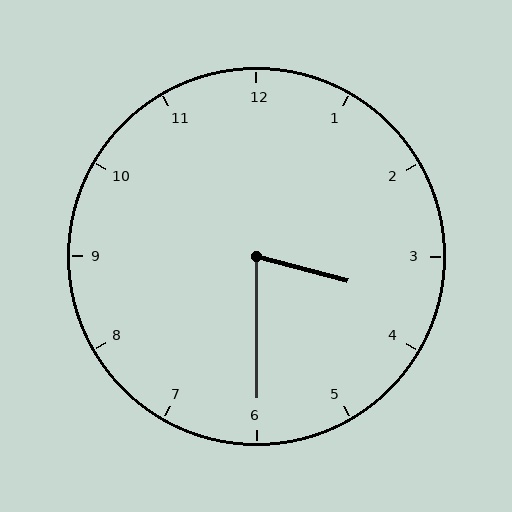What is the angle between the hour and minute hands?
Approximately 75 degrees.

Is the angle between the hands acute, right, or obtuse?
It is acute.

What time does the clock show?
3:30.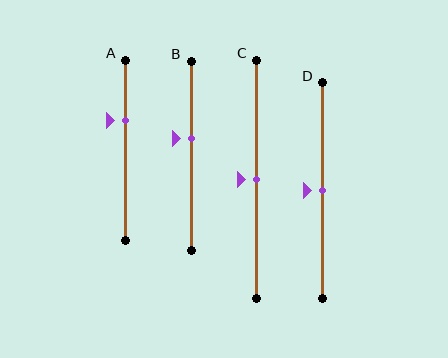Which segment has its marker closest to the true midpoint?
Segment C has its marker closest to the true midpoint.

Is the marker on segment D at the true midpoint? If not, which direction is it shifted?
Yes, the marker on segment D is at the true midpoint.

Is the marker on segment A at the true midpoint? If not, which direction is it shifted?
No, the marker on segment A is shifted upward by about 17% of the segment length.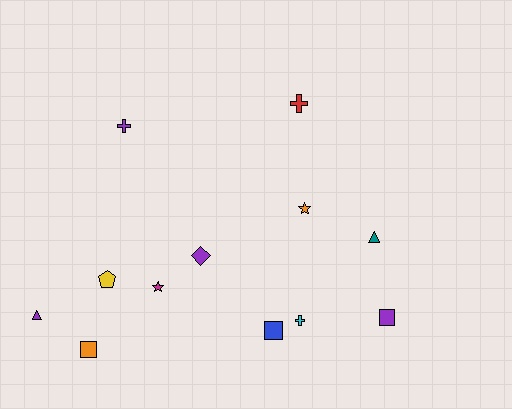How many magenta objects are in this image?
There is 1 magenta object.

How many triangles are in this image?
There are 2 triangles.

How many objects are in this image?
There are 12 objects.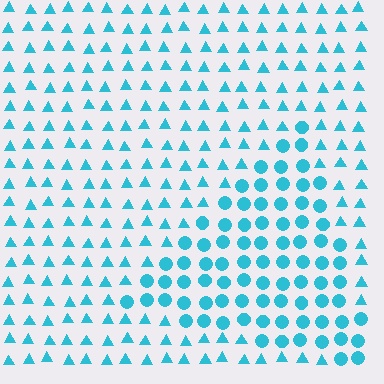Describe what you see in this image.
The image is filled with small cyan elements arranged in a uniform grid. A triangle-shaped region contains circles, while the surrounding area contains triangles. The boundary is defined purely by the change in element shape.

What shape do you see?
I see a triangle.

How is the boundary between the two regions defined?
The boundary is defined by a change in element shape: circles inside vs. triangles outside. All elements share the same color and spacing.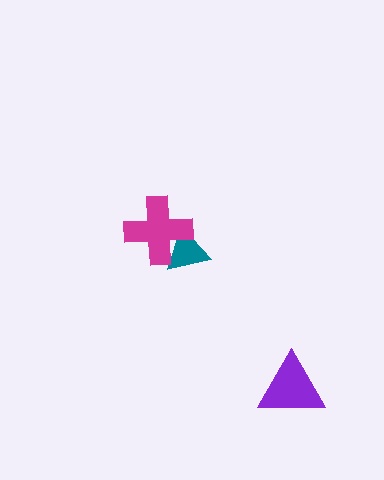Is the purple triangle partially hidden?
No, no other shape covers it.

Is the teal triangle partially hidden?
Yes, it is partially covered by another shape.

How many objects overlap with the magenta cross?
1 object overlaps with the magenta cross.